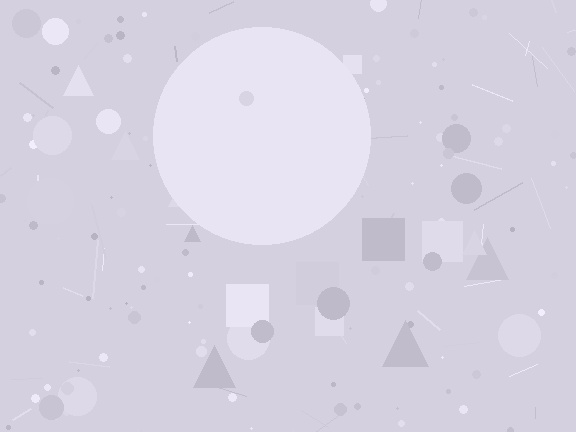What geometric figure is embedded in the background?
A circle is embedded in the background.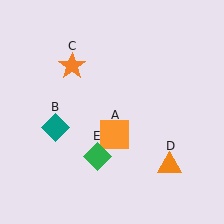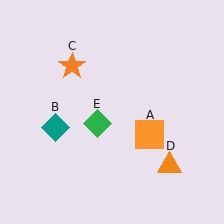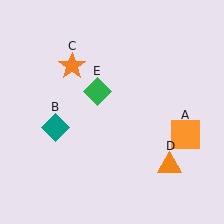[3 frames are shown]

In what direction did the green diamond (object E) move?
The green diamond (object E) moved up.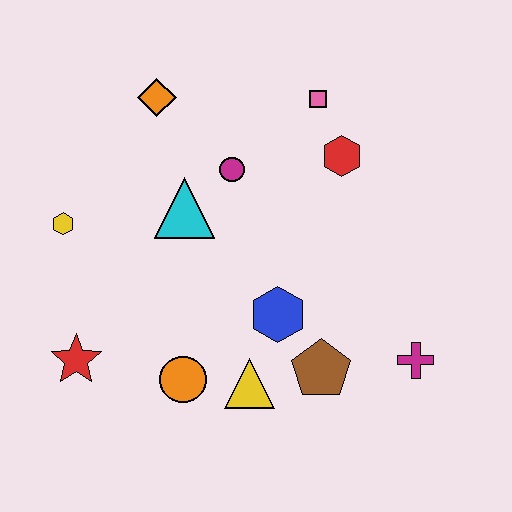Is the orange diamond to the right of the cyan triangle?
No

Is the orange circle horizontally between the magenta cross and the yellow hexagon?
Yes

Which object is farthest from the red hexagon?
The red star is farthest from the red hexagon.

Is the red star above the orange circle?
Yes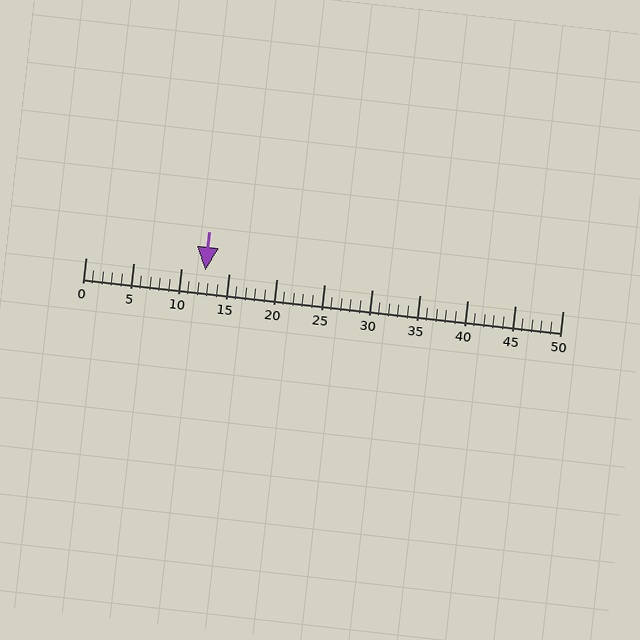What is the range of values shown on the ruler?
The ruler shows values from 0 to 50.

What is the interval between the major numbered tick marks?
The major tick marks are spaced 5 units apart.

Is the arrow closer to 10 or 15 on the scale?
The arrow is closer to 15.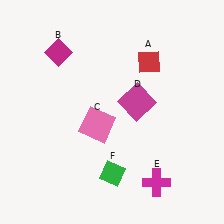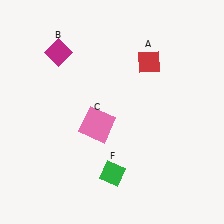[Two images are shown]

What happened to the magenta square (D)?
The magenta square (D) was removed in Image 2. It was in the top-right area of Image 1.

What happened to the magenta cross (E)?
The magenta cross (E) was removed in Image 2. It was in the bottom-right area of Image 1.